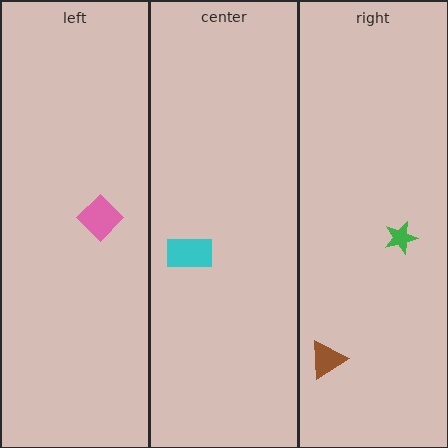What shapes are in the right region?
The brown triangle, the green star.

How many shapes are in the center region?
1.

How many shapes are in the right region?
2.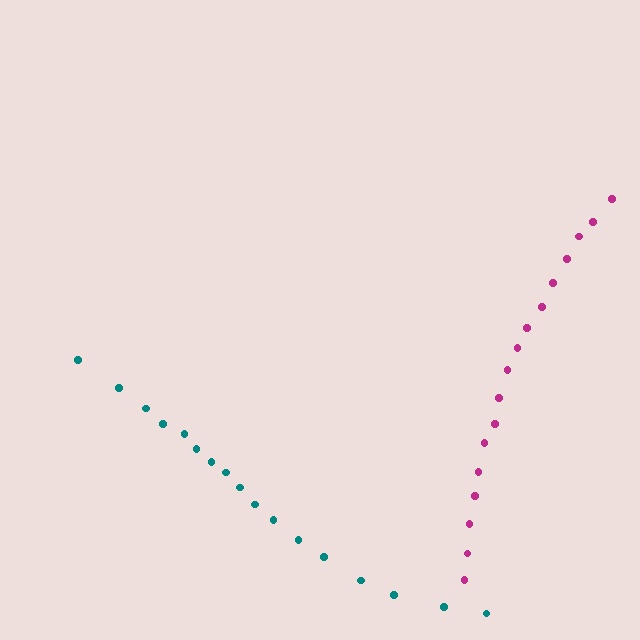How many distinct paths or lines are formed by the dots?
There are 2 distinct paths.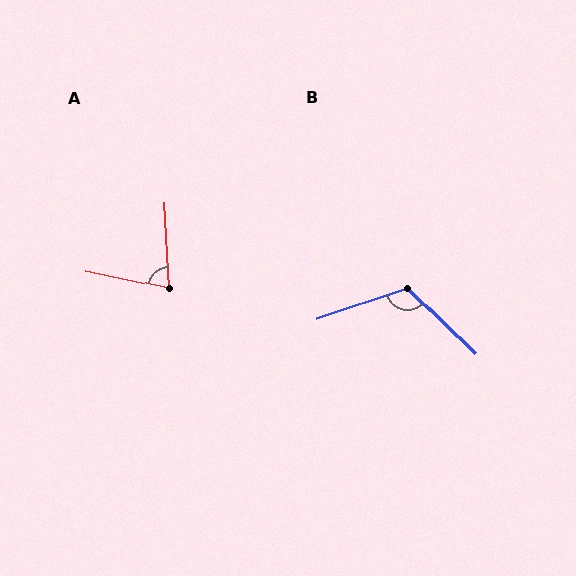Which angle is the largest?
B, at approximately 117 degrees.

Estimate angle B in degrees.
Approximately 117 degrees.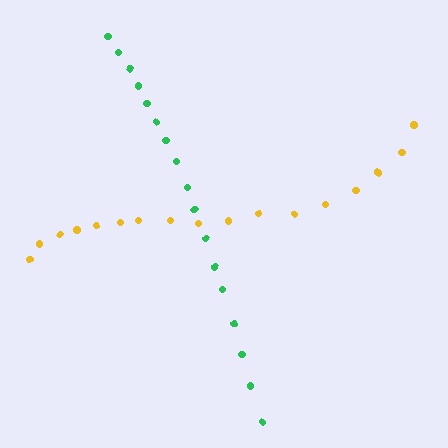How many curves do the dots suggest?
There are 2 distinct paths.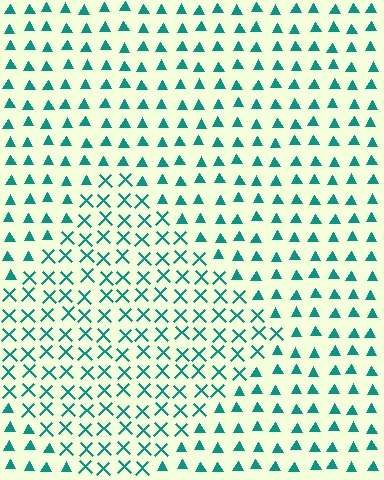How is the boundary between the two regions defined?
The boundary is defined by a change in element shape: X marks inside vs. triangles outside. All elements share the same color and spacing.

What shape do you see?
I see a diamond.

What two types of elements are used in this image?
The image uses X marks inside the diamond region and triangles outside it.